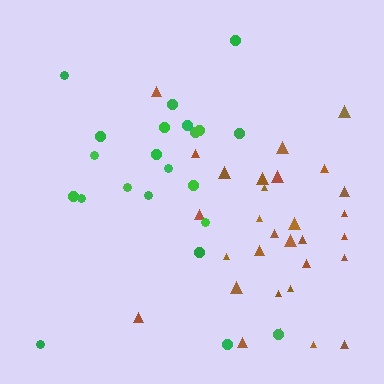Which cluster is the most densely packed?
Brown.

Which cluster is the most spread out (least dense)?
Green.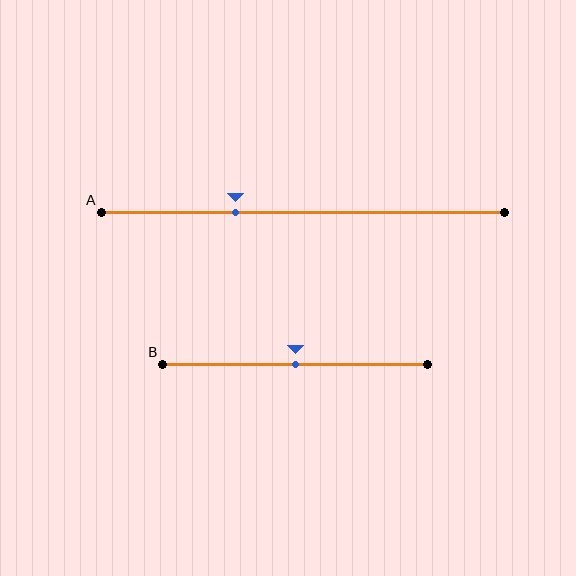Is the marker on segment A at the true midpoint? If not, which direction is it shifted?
No, the marker on segment A is shifted to the left by about 17% of the segment length.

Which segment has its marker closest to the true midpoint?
Segment B has its marker closest to the true midpoint.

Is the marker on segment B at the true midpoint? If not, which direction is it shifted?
Yes, the marker on segment B is at the true midpoint.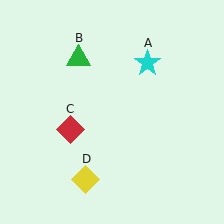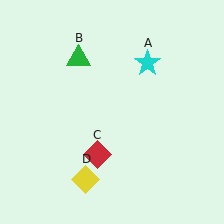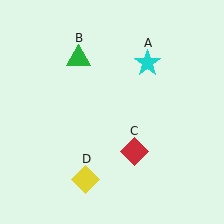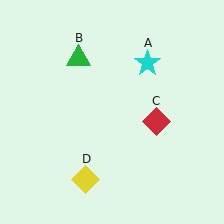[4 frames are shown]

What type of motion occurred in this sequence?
The red diamond (object C) rotated counterclockwise around the center of the scene.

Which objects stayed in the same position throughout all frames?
Cyan star (object A) and green triangle (object B) and yellow diamond (object D) remained stationary.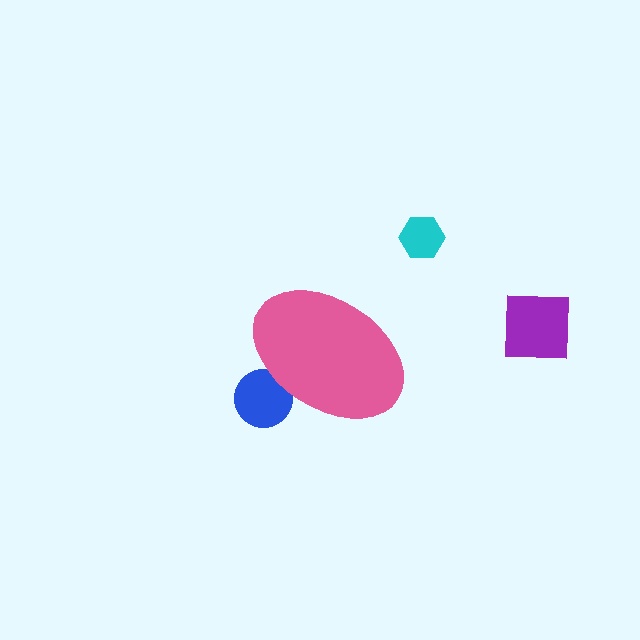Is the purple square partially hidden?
No, the purple square is fully visible.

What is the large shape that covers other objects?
A pink ellipse.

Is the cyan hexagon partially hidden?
No, the cyan hexagon is fully visible.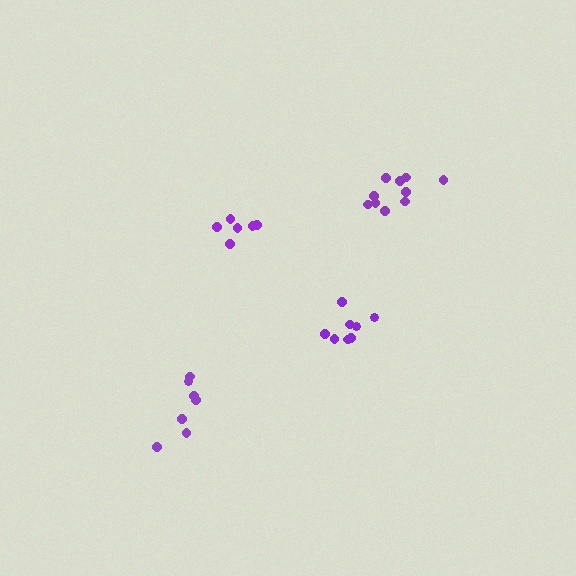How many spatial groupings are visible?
There are 4 spatial groupings.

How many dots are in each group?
Group 1: 8 dots, Group 2: 6 dots, Group 3: 7 dots, Group 4: 10 dots (31 total).